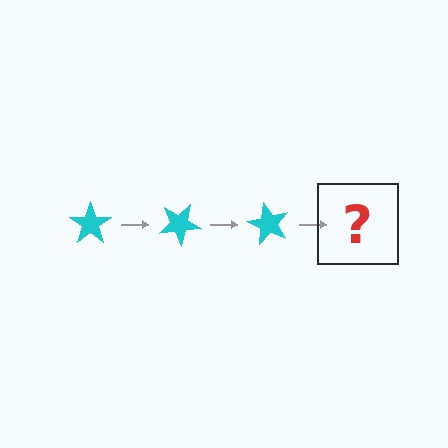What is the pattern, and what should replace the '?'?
The pattern is that the star rotates 30 degrees each step. The '?' should be a cyan star rotated 90 degrees.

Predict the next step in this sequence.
The next step is a cyan star rotated 90 degrees.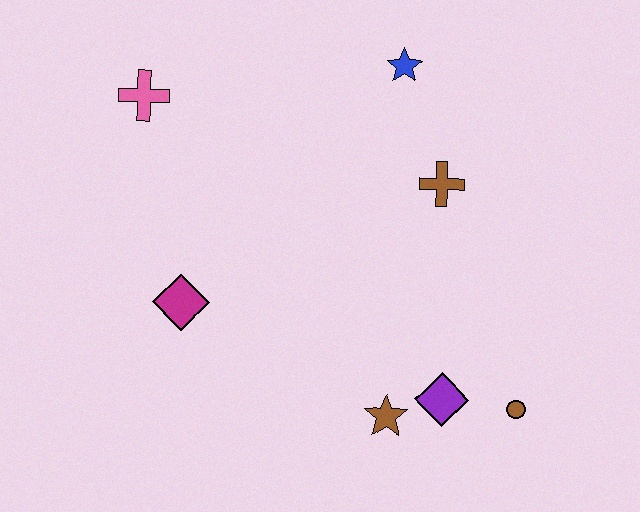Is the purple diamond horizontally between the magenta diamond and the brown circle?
Yes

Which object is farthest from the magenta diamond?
The brown circle is farthest from the magenta diamond.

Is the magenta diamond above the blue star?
No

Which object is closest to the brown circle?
The purple diamond is closest to the brown circle.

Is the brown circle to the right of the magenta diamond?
Yes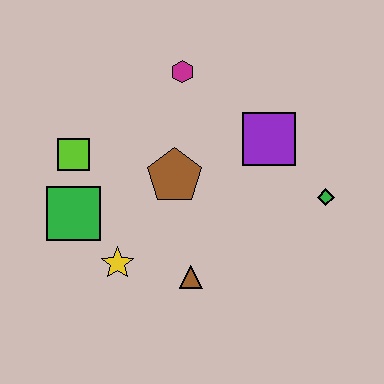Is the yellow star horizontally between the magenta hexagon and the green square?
Yes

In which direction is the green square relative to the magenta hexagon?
The green square is below the magenta hexagon.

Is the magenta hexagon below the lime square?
No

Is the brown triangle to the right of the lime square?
Yes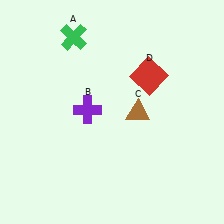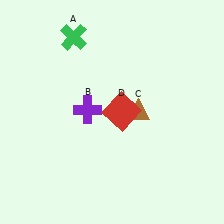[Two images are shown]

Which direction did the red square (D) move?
The red square (D) moved down.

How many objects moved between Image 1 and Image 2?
1 object moved between the two images.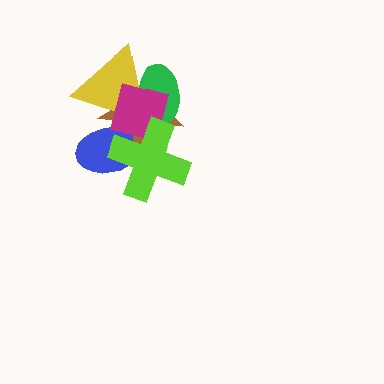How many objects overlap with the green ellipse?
3 objects overlap with the green ellipse.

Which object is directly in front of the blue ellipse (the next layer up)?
The brown star is directly in front of the blue ellipse.